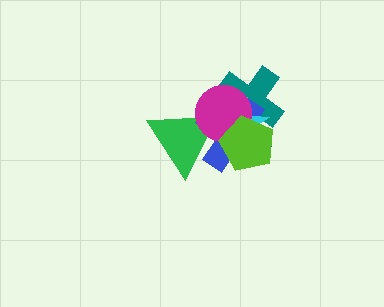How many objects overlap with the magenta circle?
5 objects overlap with the magenta circle.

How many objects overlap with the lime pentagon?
4 objects overlap with the lime pentagon.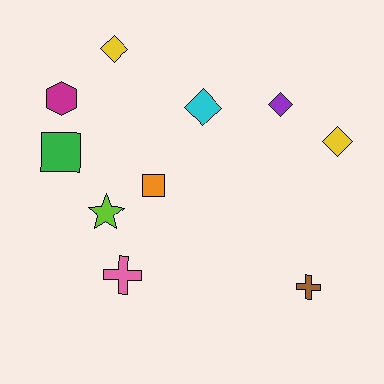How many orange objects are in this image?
There is 1 orange object.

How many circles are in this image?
There are no circles.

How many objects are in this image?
There are 10 objects.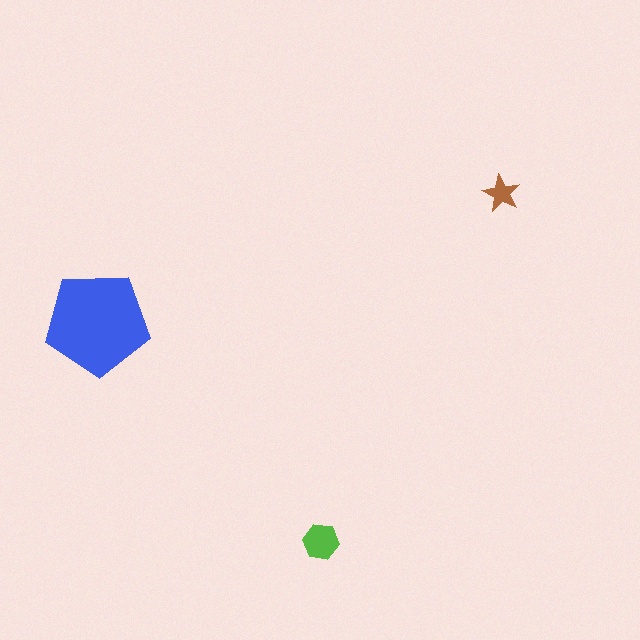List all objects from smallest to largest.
The brown star, the lime hexagon, the blue pentagon.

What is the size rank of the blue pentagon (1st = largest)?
1st.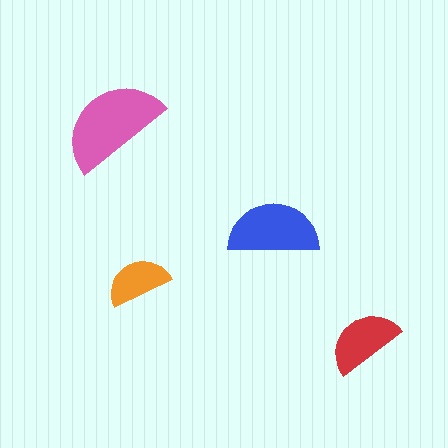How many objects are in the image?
There are 4 objects in the image.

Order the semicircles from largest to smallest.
the pink one, the blue one, the red one, the orange one.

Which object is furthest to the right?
The red semicircle is rightmost.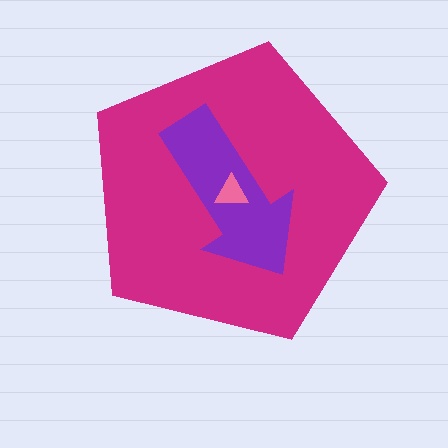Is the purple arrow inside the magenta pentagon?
Yes.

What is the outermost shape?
The magenta pentagon.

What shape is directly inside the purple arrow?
The pink triangle.